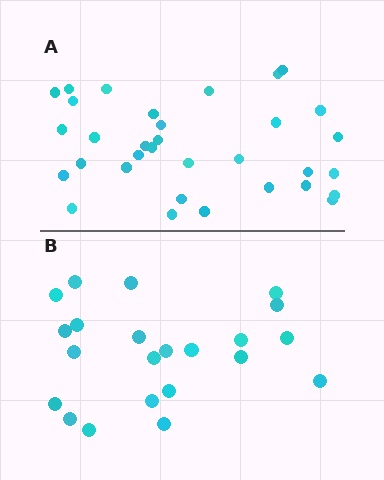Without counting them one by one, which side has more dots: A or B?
Region A (the top region) has more dots.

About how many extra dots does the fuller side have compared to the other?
Region A has roughly 12 or so more dots than region B.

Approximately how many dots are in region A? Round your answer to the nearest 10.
About 30 dots. (The exact count is 33, which rounds to 30.)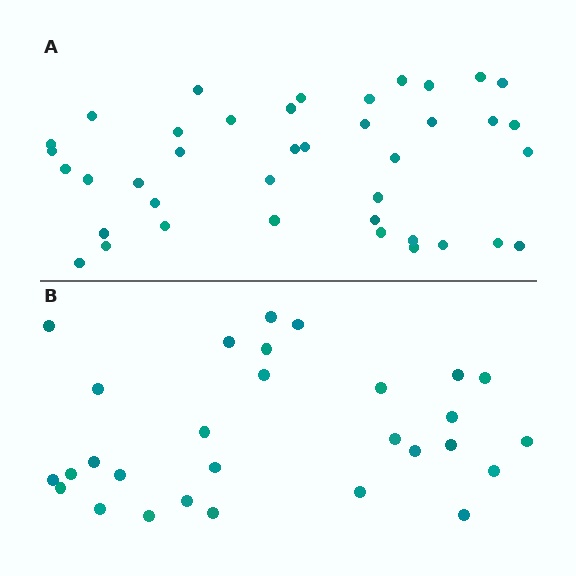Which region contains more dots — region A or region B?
Region A (the top region) has more dots.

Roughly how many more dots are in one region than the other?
Region A has roughly 12 or so more dots than region B.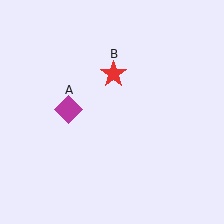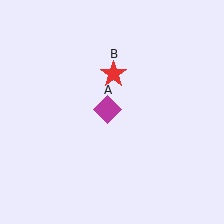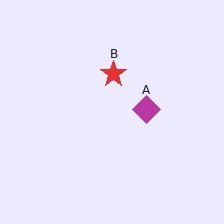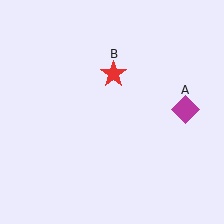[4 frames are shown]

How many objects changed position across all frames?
1 object changed position: magenta diamond (object A).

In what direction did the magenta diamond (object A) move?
The magenta diamond (object A) moved right.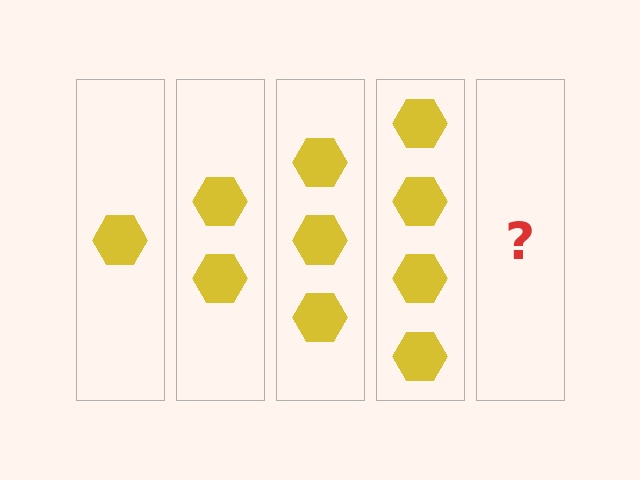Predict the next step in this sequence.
The next step is 5 hexagons.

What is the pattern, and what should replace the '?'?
The pattern is that each step adds one more hexagon. The '?' should be 5 hexagons.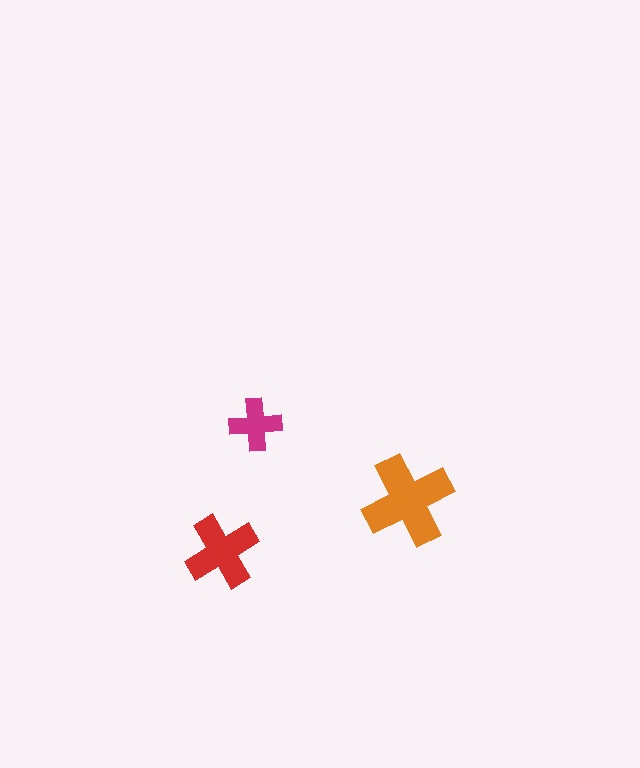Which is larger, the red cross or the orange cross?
The orange one.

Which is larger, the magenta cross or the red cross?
The red one.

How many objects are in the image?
There are 3 objects in the image.